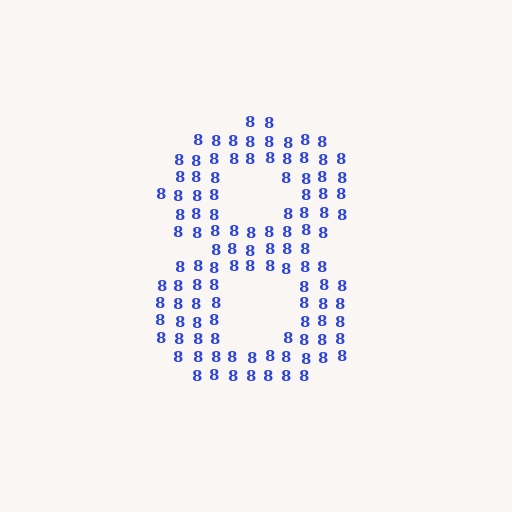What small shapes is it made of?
It is made of small digit 8's.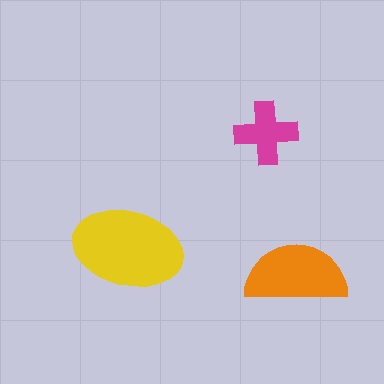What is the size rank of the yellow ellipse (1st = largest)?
1st.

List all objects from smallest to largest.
The magenta cross, the orange semicircle, the yellow ellipse.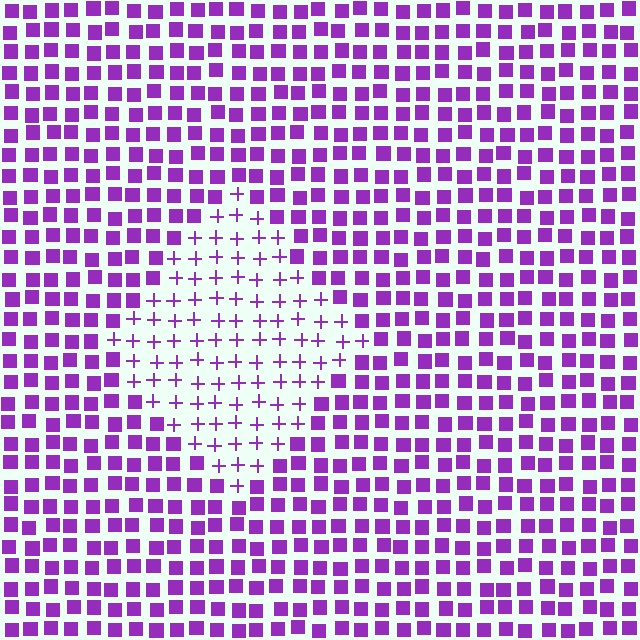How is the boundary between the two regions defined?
The boundary is defined by a change in element shape: plus signs inside vs. squares outside. All elements share the same color and spacing.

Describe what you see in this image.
The image is filled with small purple elements arranged in a uniform grid. A diamond-shaped region contains plus signs, while the surrounding area contains squares. The boundary is defined purely by the change in element shape.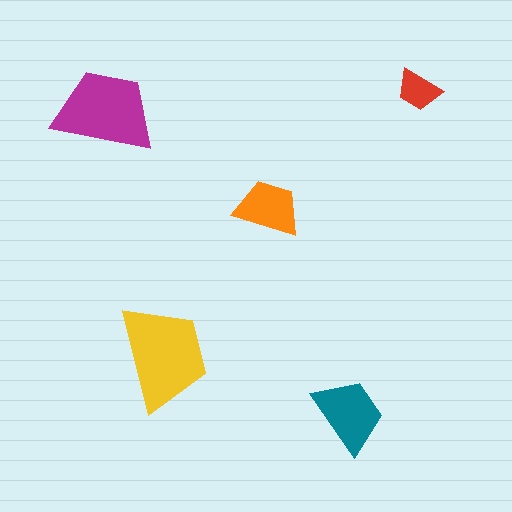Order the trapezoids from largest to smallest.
the yellow one, the magenta one, the teal one, the orange one, the red one.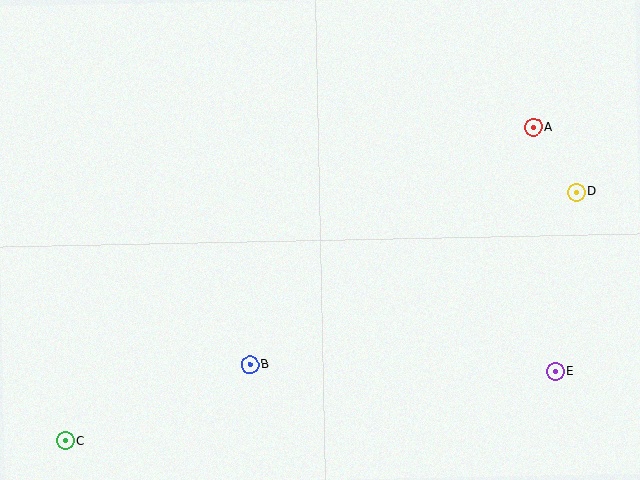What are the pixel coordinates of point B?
Point B is at (250, 365).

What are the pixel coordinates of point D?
Point D is at (576, 192).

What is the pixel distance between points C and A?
The distance between C and A is 563 pixels.